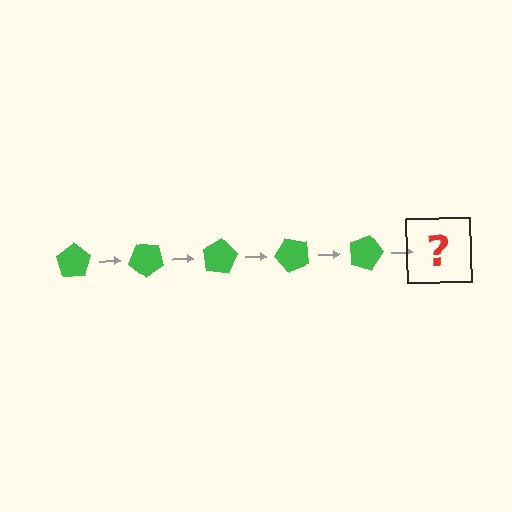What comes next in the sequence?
The next element should be a green pentagon rotated 200 degrees.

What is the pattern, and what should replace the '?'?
The pattern is that the pentagon rotates 40 degrees each step. The '?' should be a green pentagon rotated 200 degrees.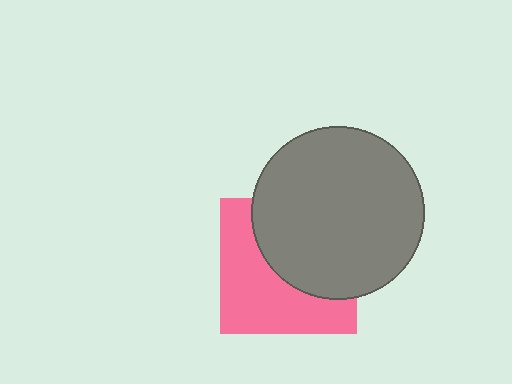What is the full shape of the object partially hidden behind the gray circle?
The partially hidden object is a pink square.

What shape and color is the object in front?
The object in front is a gray circle.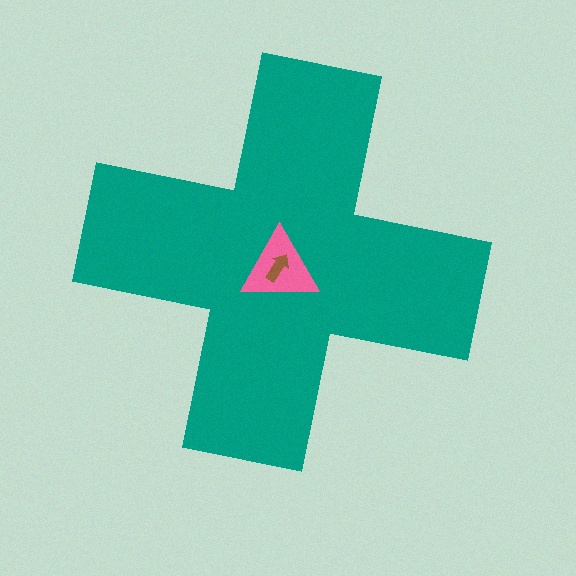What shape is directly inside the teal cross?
The pink triangle.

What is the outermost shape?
The teal cross.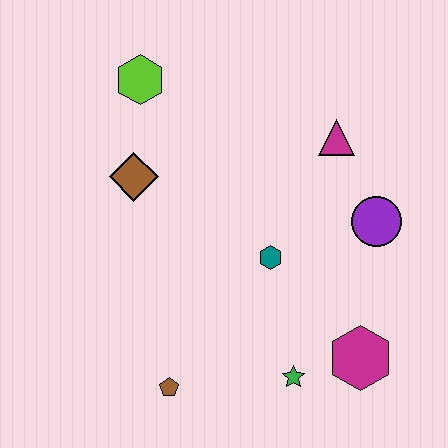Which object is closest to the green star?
The magenta hexagon is closest to the green star.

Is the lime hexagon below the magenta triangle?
No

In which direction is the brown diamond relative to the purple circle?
The brown diamond is to the left of the purple circle.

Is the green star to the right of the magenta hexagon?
No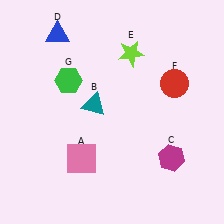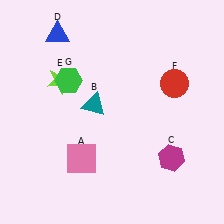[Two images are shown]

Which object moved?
The lime star (E) moved left.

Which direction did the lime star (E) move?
The lime star (E) moved left.